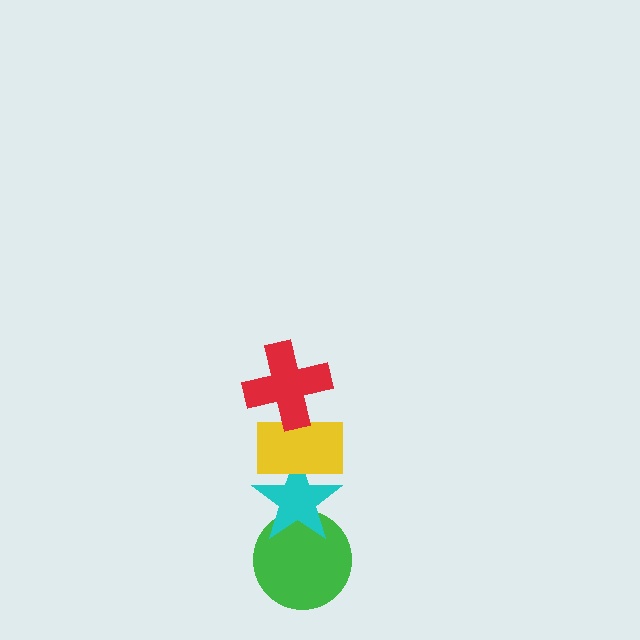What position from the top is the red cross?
The red cross is 1st from the top.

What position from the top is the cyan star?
The cyan star is 3rd from the top.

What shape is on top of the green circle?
The cyan star is on top of the green circle.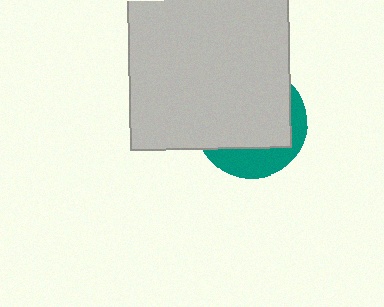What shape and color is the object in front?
The object in front is a light gray square.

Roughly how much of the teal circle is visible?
A small part of it is visible (roughly 30%).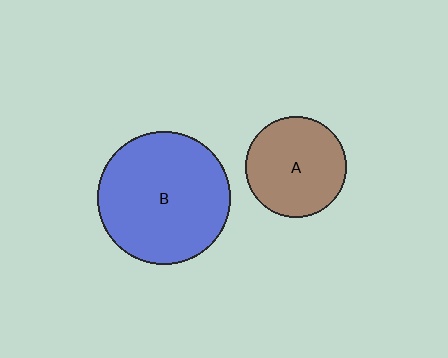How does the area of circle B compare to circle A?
Approximately 1.7 times.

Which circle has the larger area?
Circle B (blue).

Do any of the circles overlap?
No, none of the circles overlap.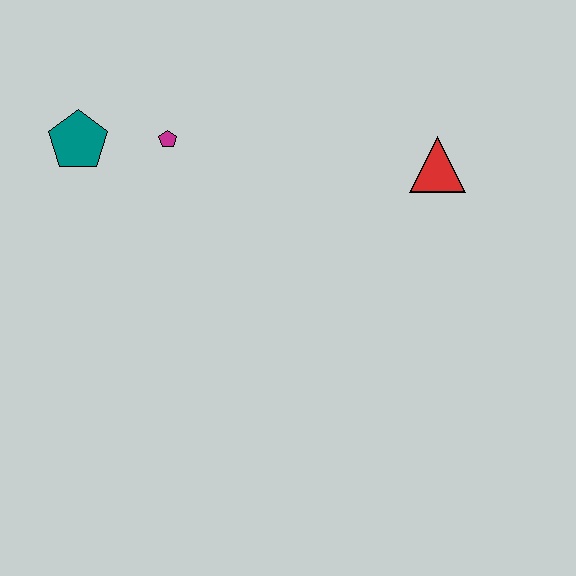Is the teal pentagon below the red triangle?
No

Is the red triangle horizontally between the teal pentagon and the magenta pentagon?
No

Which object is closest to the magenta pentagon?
The teal pentagon is closest to the magenta pentagon.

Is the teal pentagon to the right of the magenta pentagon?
No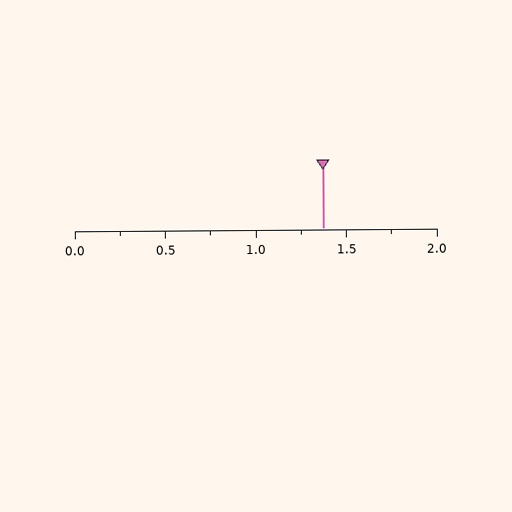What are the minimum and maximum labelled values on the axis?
The axis runs from 0.0 to 2.0.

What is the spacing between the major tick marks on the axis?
The major ticks are spaced 0.5 apart.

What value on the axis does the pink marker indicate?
The marker indicates approximately 1.38.